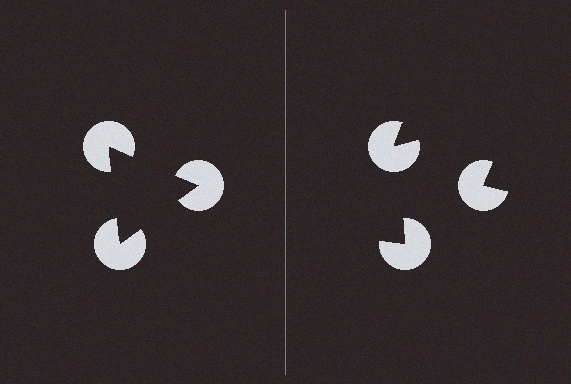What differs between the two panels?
The pac-man discs are positioned identically on both sides; only the wedge orientations differ. On the left they align to a triangle; on the right they are misaligned.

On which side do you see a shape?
An illusory triangle appears on the left side. On the right side the wedge cuts are rotated, so no coherent shape forms.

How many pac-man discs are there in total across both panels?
6 — 3 on each side.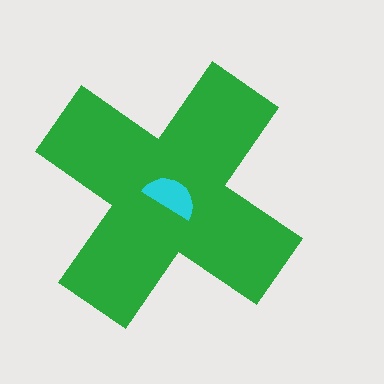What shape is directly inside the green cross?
The cyan semicircle.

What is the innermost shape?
The cyan semicircle.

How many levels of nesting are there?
2.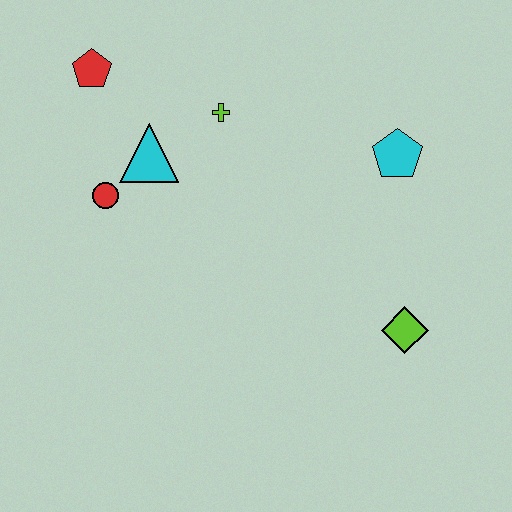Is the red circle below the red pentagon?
Yes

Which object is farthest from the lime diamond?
The red pentagon is farthest from the lime diamond.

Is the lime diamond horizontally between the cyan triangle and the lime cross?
No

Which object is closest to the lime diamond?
The cyan pentagon is closest to the lime diamond.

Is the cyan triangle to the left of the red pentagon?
No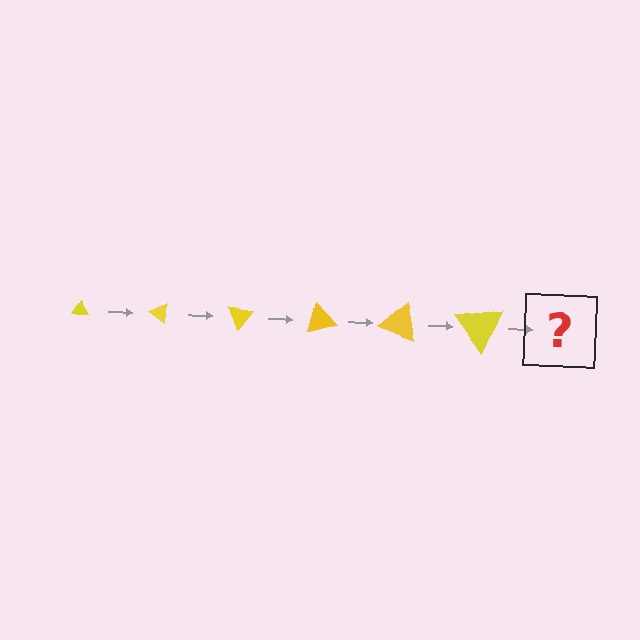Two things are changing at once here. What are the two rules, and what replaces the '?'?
The two rules are that the triangle grows larger each step and it rotates 35 degrees each step. The '?' should be a triangle, larger than the previous one and rotated 210 degrees from the start.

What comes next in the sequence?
The next element should be a triangle, larger than the previous one and rotated 210 degrees from the start.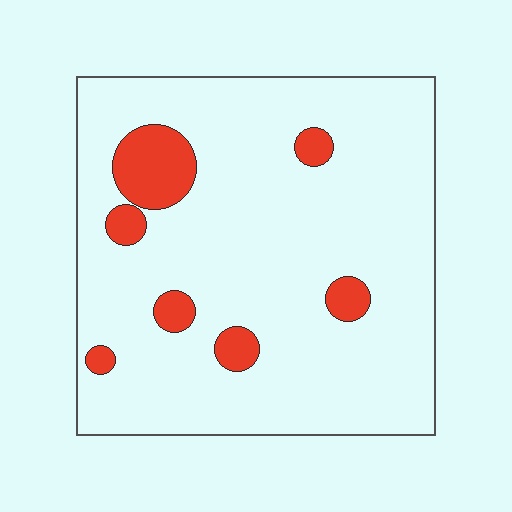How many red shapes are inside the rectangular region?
7.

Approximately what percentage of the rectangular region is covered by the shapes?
Approximately 10%.